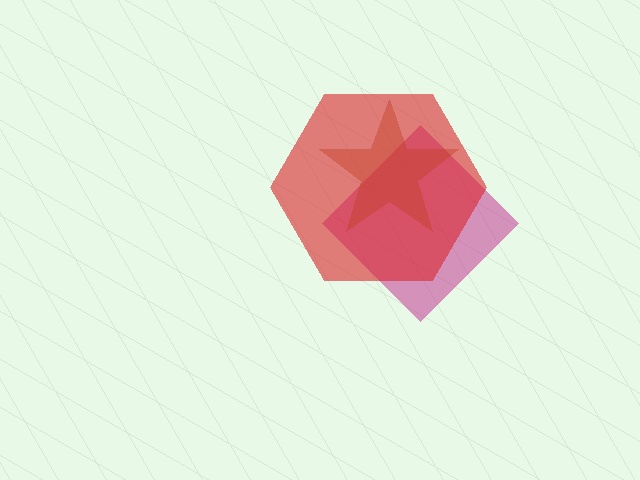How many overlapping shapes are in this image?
There are 3 overlapping shapes in the image.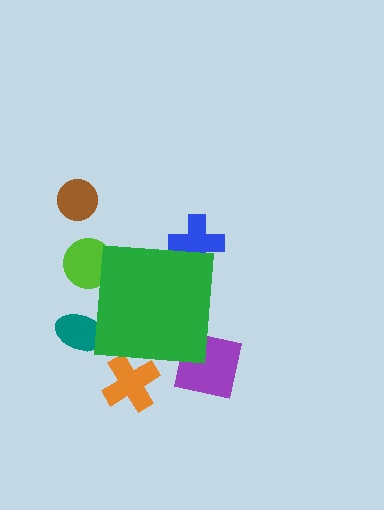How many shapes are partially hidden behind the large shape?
5 shapes are partially hidden.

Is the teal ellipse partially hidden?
Yes, the teal ellipse is partially hidden behind the green square.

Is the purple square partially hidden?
Yes, the purple square is partially hidden behind the green square.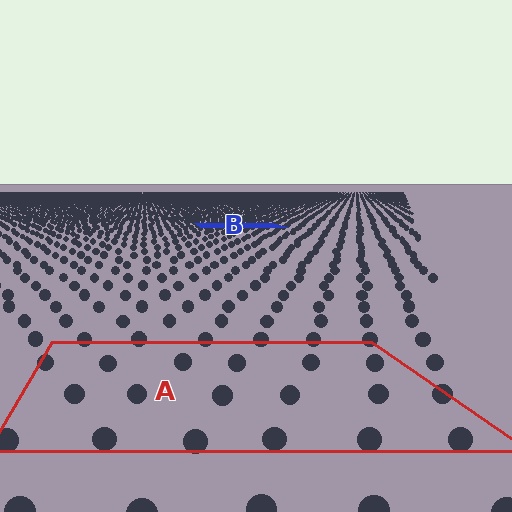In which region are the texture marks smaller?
The texture marks are smaller in region B, because it is farther away.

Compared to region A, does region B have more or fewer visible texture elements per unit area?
Region B has more texture elements per unit area — they are packed more densely because it is farther away.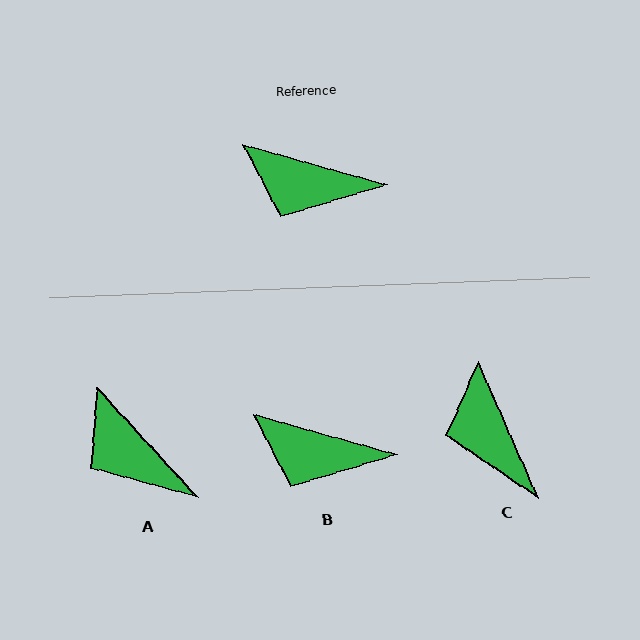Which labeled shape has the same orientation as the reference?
B.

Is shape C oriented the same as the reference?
No, it is off by about 51 degrees.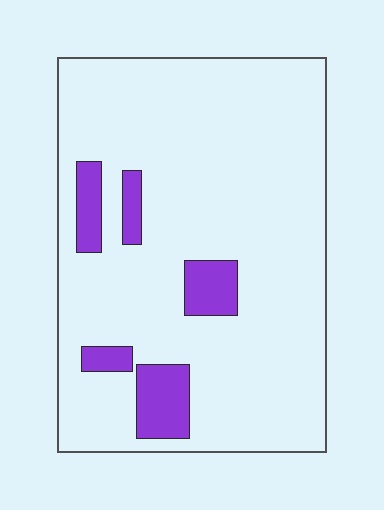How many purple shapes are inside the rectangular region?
5.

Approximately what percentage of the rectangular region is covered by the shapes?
Approximately 10%.